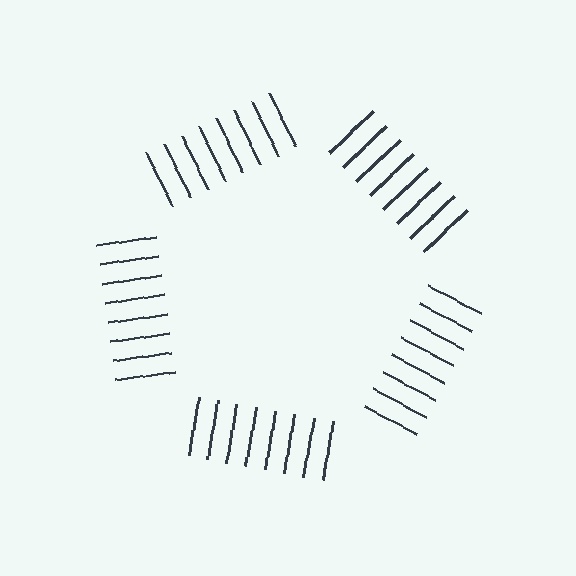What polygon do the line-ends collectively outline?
An illusory pentagon — the line segments terminate on its edges but no continuous stroke is drawn.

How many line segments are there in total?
40 — 8 along each of the 5 edges.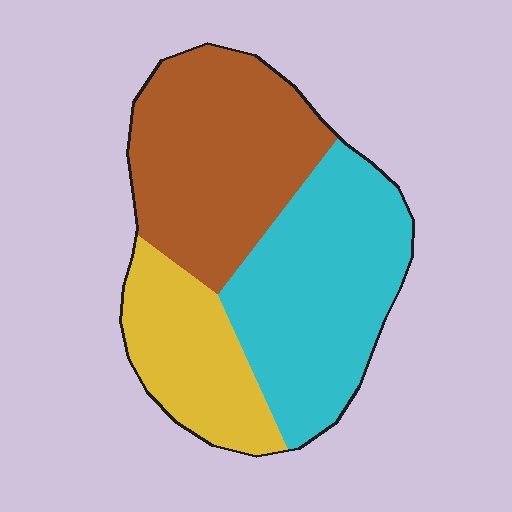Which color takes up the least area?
Yellow, at roughly 20%.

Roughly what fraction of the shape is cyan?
Cyan takes up about two fifths (2/5) of the shape.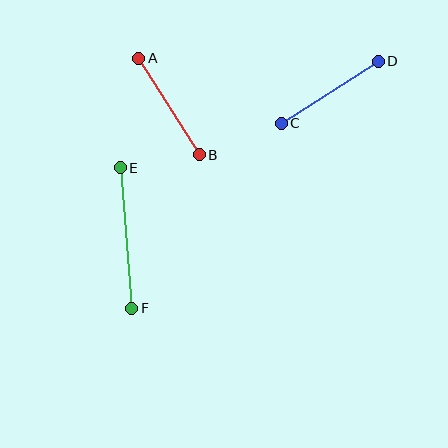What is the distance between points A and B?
The distance is approximately 114 pixels.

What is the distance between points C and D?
The distance is approximately 115 pixels.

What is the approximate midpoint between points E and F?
The midpoint is at approximately (126, 238) pixels.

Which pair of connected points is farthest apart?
Points E and F are farthest apart.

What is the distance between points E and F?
The distance is approximately 141 pixels.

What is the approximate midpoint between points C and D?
The midpoint is at approximately (330, 92) pixels.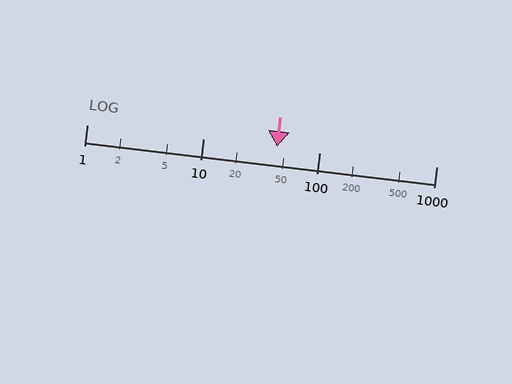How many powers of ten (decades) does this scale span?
The scale spans 3 decades, from 1 to 1000.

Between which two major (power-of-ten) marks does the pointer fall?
The pointer is between 10 and 100.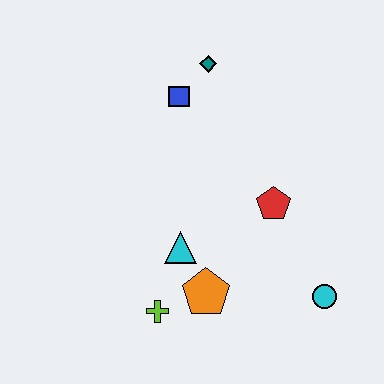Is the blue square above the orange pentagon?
Yes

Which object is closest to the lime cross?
The orange pentagon is closest to the lime cross.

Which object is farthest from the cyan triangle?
The teal diamond is farthest from the cyan triangle.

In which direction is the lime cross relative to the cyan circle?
The lime cross is to the left of the cyan circle.